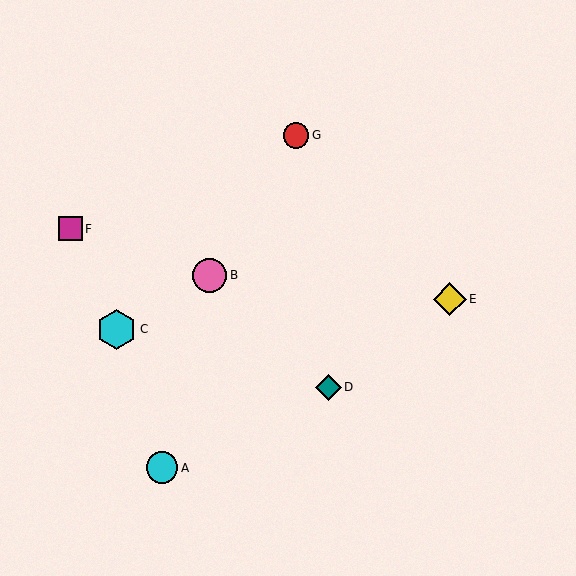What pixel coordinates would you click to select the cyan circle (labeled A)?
Click at (162, 468) to select the cyan circle A.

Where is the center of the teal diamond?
The center of the teal diamond is at (328, 387).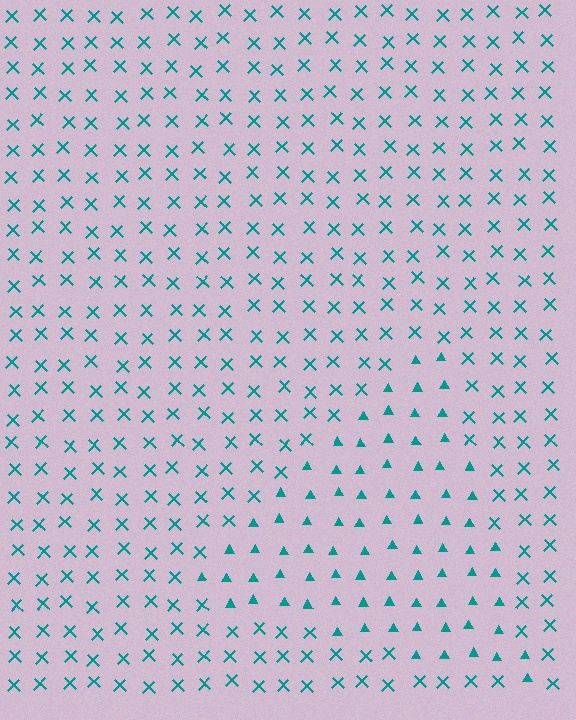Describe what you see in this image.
The image is filled with small teal elements arranged in a uniform grid. A triangle-shaped region contains triangles, while the surrounding area contains X marks. The boundary is defined purely by the change in element shape.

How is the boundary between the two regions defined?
The boundary is defined by a change in element shape: triangles inside vs. X marks outside. All elements share the same color and spacing.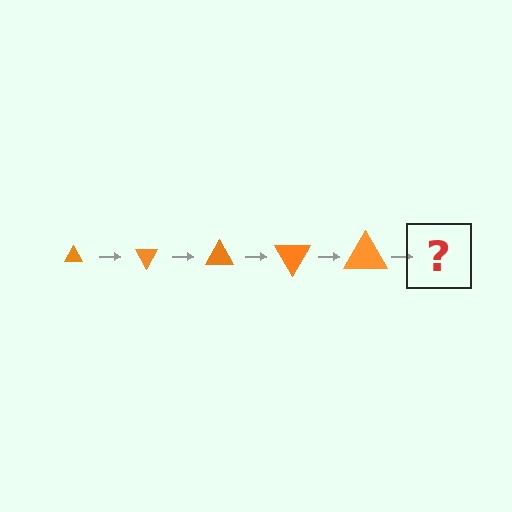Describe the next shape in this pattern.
It should be a triangle, larger than the previous one and rotated 300 degrees from the start.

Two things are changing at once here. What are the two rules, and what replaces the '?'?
The two rules are that the triangle grows larger each step and it rotates 60 degrees each step. The '?' should be a triangle, larger than the previous one and rotated 300 degrees from the start.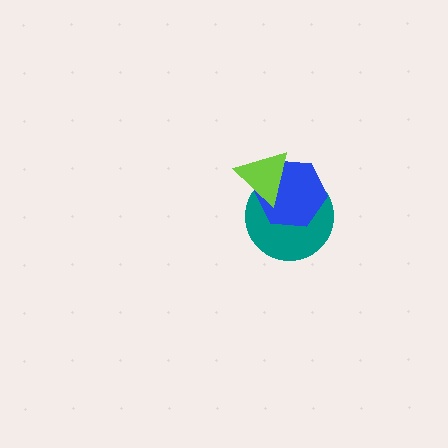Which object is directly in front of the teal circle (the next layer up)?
The blue hexagon is directly in front of the teal circle.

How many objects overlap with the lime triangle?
2 objects overlap with the lime triangle.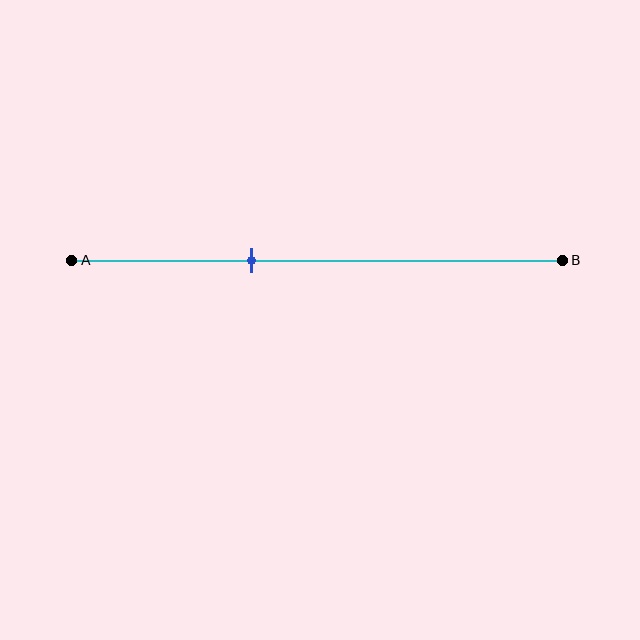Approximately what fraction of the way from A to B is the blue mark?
The blue mark is approximately 35% of the way from A to B.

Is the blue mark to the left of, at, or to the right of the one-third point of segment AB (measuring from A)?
The blue mark is to the right of the one-third point of segment AB.